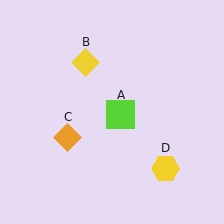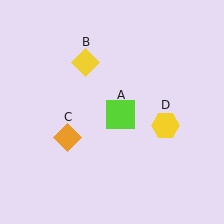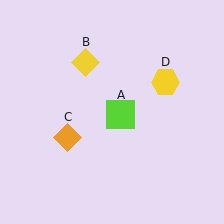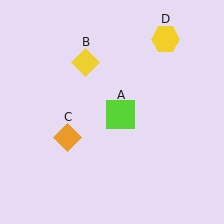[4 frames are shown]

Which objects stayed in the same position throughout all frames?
Lime square (object A) and yellow diamond (object B) and orange diamond (object C) remained stationary.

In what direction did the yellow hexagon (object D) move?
The yellow hexagon (object D) moved up.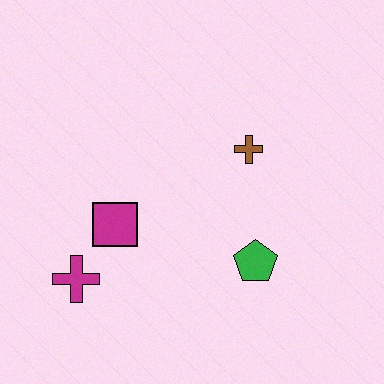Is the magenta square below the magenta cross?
No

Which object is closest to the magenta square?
The magenta cross is closest to the magenta square.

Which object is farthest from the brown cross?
The magenta cross is farthest from the brown cross.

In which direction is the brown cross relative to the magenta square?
The brown cross is to the right of the magenta square.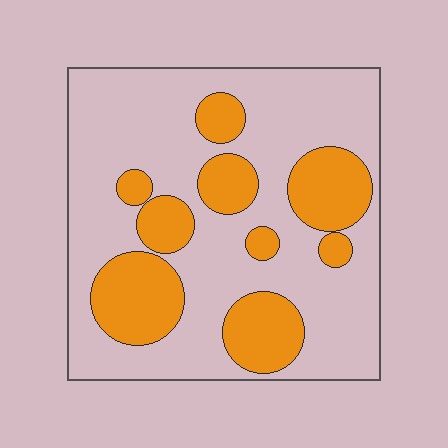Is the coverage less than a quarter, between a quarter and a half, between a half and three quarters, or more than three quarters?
Between a quarter and a half.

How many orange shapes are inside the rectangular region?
9.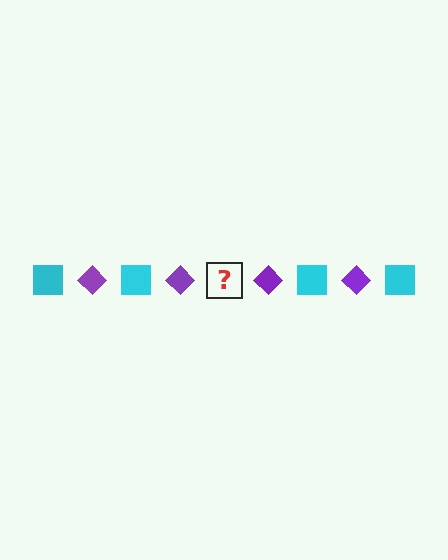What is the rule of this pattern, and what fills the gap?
The rule is that the pattern alternates between cyan square and purple diamond. The gap should be filled with a cyan square.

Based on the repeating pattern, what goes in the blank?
The blank should be a cyan square.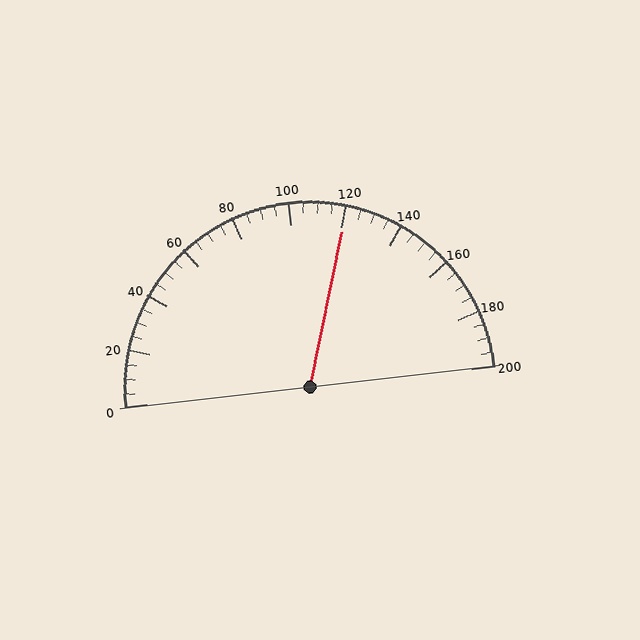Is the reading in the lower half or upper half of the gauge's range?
The reading is in the upper half of the range (0 to 200).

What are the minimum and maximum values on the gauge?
The gauge ranges from 0 to 200.